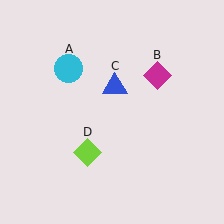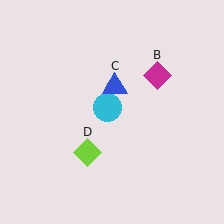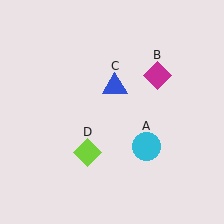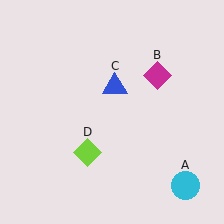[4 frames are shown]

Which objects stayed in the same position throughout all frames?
Magenta diamond (object B) and blue triangle (object C) and lime diamond (object D) remained stationary.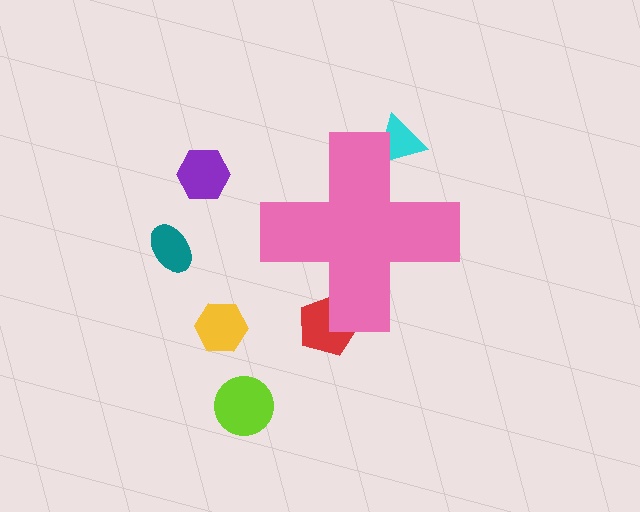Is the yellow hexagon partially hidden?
No, the yellow hexagon is fully visible.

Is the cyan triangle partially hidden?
Yes, the cyan triangle is partially hidden behind the pink cross.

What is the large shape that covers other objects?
A pink cross.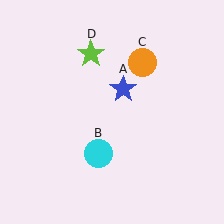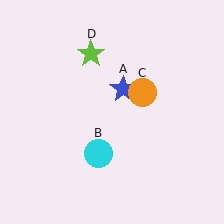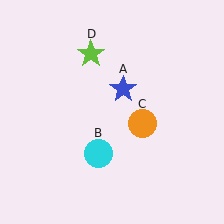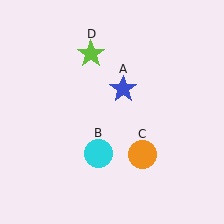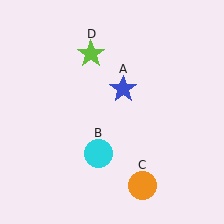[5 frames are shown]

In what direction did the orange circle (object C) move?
The orange circle (object C) moved down.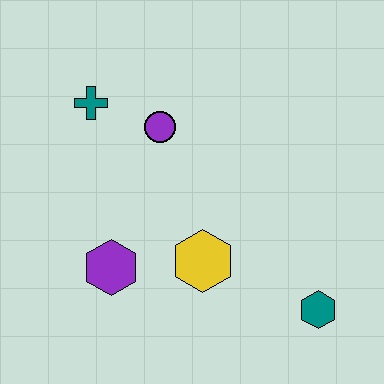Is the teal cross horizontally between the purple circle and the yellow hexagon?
No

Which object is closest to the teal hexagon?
The yellow hexagon is closest to the teal hexagon.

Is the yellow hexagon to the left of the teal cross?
No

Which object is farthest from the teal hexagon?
The teal cross is farthest from the teal hexagon.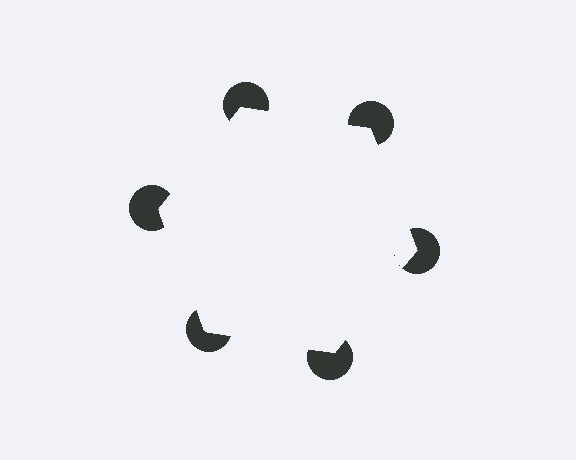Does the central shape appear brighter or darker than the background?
It typically appears slightly brighter than the background, even though no actual brightness change is drawn.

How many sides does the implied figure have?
6 sides.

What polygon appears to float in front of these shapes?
An illusory hexagon — its edges are inferred from the aligned wedge cuts in the pac-man discs, not physically drawn.